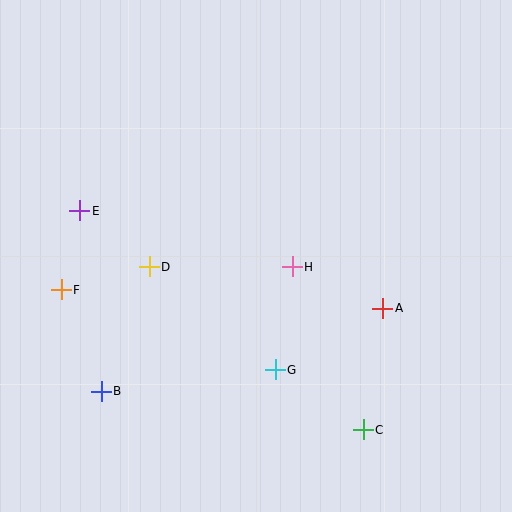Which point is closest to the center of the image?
Point H at (292, 267) is closest to the center.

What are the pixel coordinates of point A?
Point A is at (383, 308).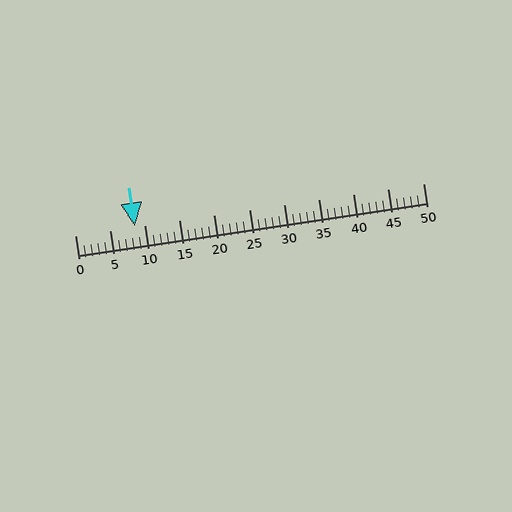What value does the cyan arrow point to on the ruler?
The cyan arrow points to approximately 9.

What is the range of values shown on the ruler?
The ruler shows values from 0 to 50.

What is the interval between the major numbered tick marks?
The major tick marks are spaced 5 units apart.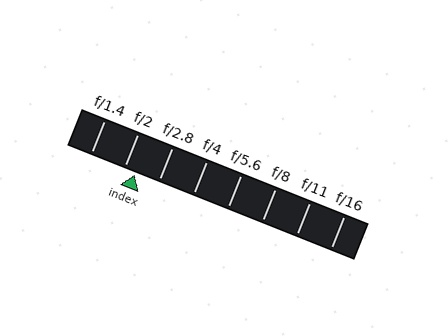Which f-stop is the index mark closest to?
The index mark is closest to f/2.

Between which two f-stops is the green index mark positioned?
The index mark is between f/2 and f/2.8.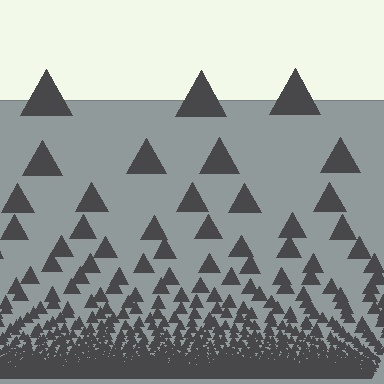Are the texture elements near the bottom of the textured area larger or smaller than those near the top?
Smaller. The gradient is inverted — elements near the bottom are smaller and denser.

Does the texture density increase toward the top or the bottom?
Density increases toward the bottom.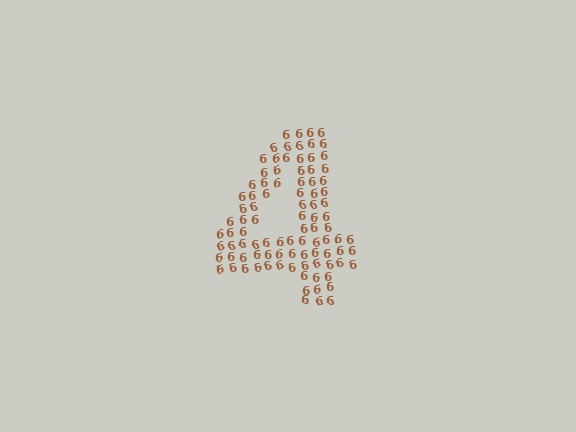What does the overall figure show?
The overall figure shows the digit 4.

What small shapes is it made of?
It is made of small digit 6's.